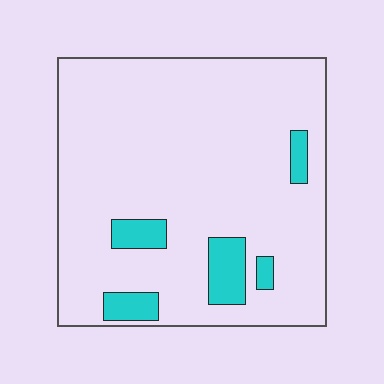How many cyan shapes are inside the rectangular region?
5.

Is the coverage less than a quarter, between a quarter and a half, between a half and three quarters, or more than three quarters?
Less than a quarter.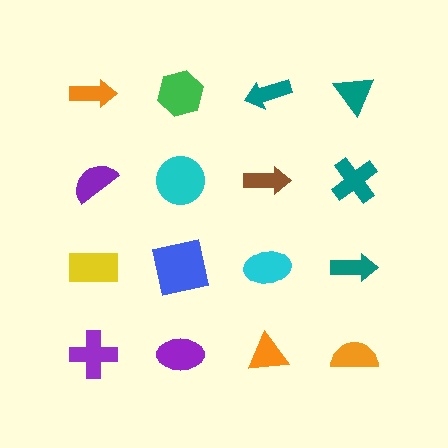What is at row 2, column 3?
A brown arrow.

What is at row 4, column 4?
An orange semicircle.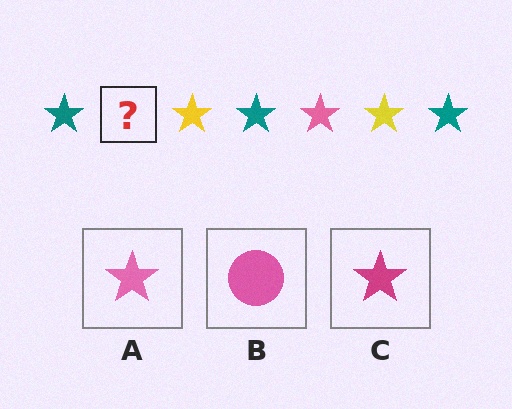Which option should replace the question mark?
Option A.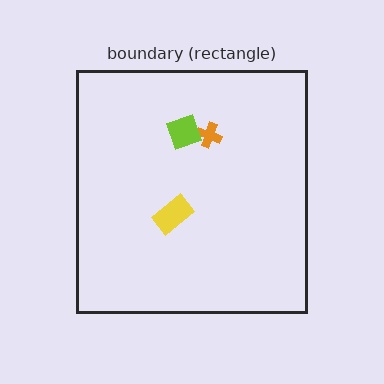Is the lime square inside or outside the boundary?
Inside.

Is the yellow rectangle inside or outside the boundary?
Inside.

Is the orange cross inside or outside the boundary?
Inside.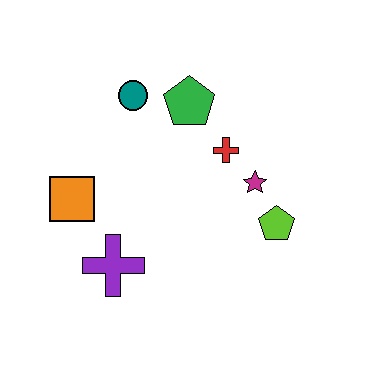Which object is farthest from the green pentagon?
The purple cross is farthest from the green pentagon.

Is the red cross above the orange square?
Yes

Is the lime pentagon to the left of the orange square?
No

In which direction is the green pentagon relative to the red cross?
The green pentagon is above the red cross.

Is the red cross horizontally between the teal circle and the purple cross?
No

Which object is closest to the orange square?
The purple cross is closest to the orange square.